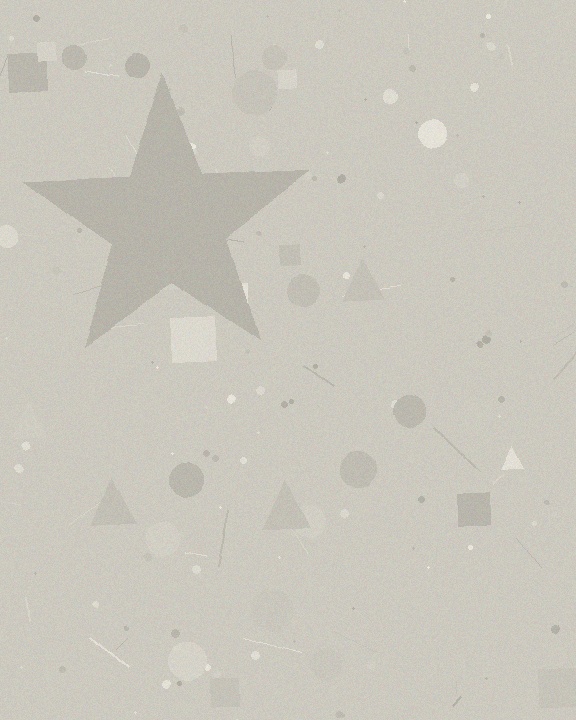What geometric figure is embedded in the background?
A star is embedded in the background.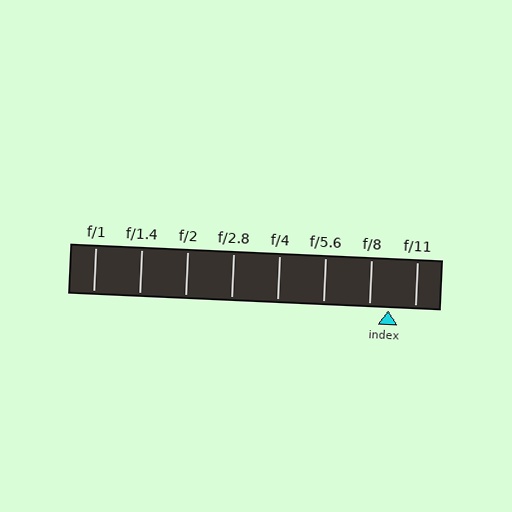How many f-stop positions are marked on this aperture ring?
There are 8 f-stop positions marked.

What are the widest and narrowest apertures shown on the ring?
The widest aperture shown is f/1 and the narrowest is f/11.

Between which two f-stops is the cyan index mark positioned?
The index mark is between f/8 and f/11.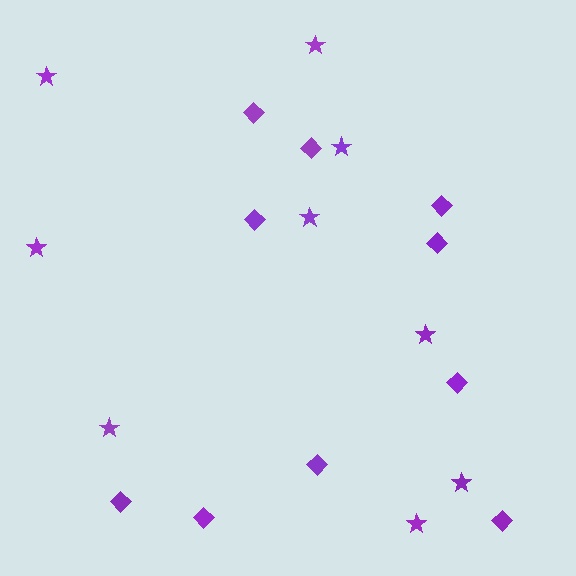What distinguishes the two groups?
There are 2 groups: one group of stars (9) and one group of diamonds (10).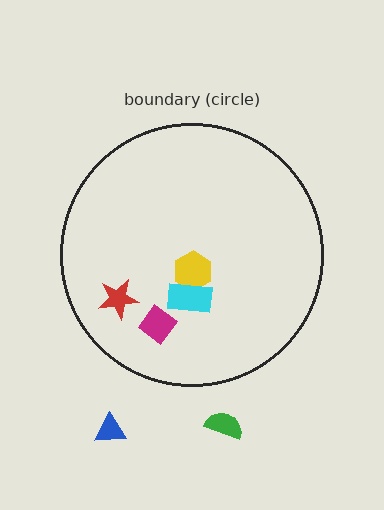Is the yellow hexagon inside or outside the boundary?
Inside.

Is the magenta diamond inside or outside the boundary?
Inside.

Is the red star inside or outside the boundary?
Inside.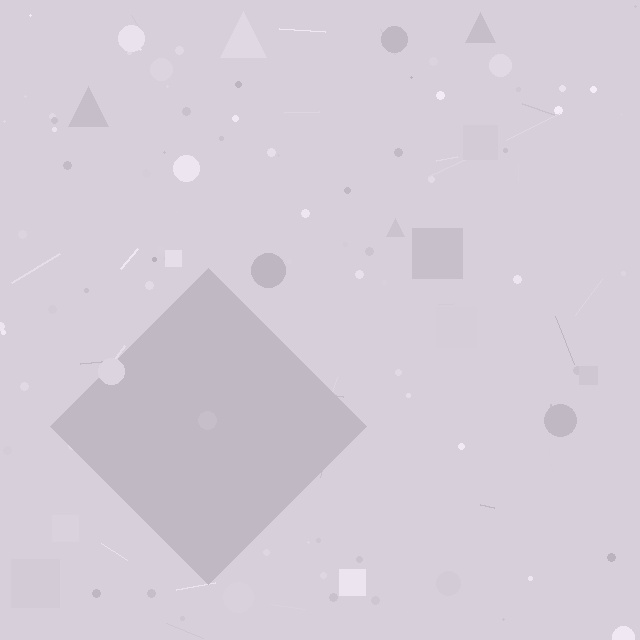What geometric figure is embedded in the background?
A diamond is embedded in the background.